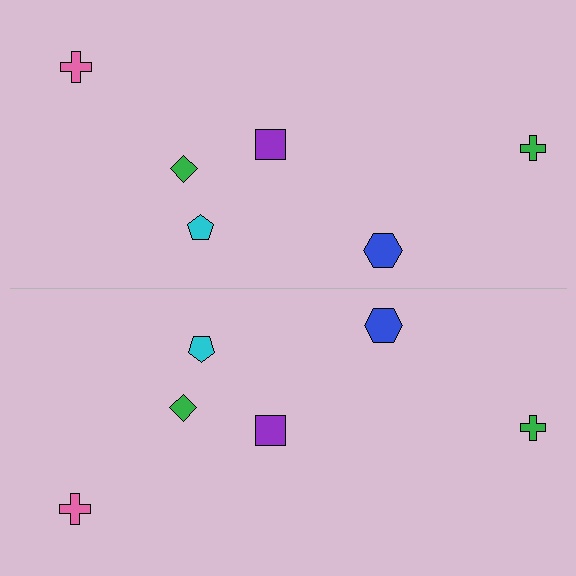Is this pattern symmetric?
Yes, this pattern has bilateral (reflection) symmetry.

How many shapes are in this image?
There are 12 shapes in this image.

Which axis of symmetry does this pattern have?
The pattern has a horizontal axis of symmetry running through the center of the image.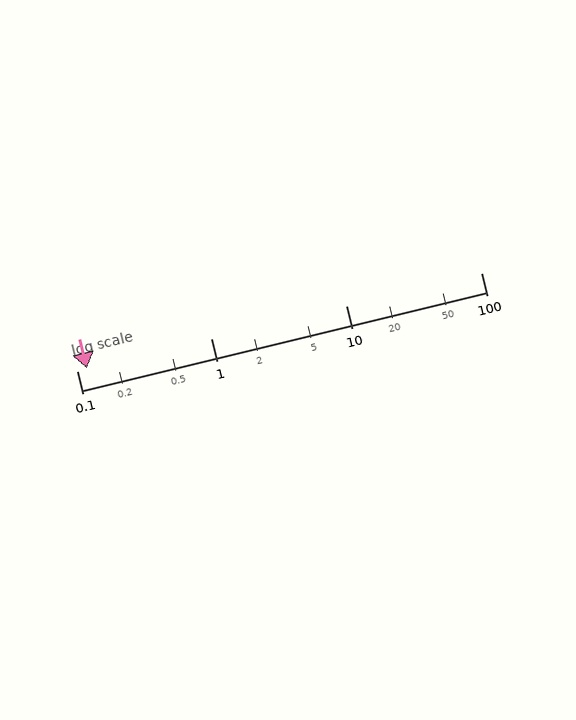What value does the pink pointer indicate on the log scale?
The pointer indicates approximately 0.12.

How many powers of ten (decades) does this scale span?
The scale spans 3 decades, from 0.1 to 100.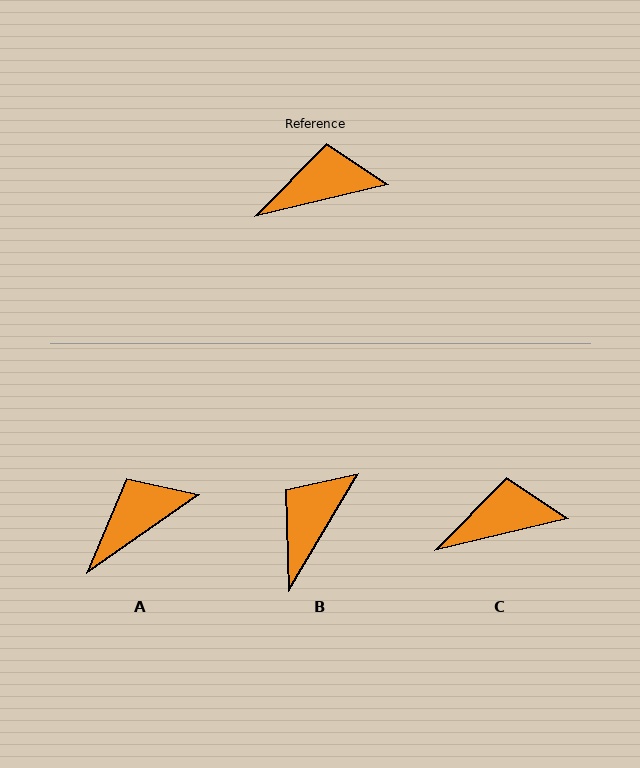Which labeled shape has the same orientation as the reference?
C.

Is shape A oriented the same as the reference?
No, it is off by about 21 degrees.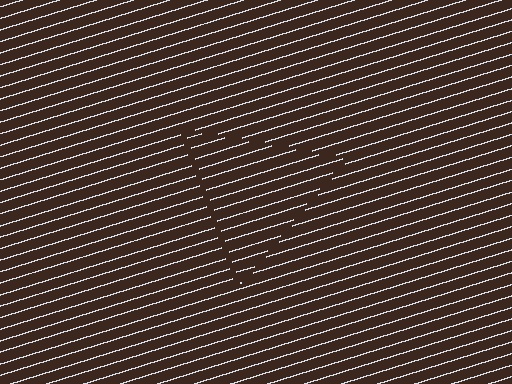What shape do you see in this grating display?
An illusory triangle. The interior of the shape contains the same grating, shifted by half a period — the contour is defined by the phase discontinuity where line-ends from the inner and outer gratings abut.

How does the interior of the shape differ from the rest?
The interior of the shape contains the same grating, shifted by half a period — the contour is defined by the phase discontinuity where line-ends from the inner and outer gratings abut.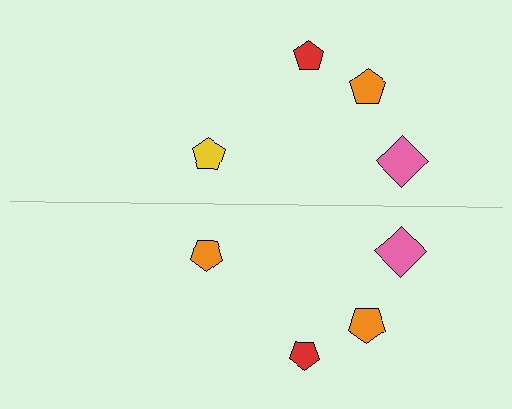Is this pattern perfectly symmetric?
No, the pattern is not perfectly symmetric. The orange pentagon on the bottom side breaks the symmetry — its mirror counterpart is yellow.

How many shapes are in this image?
There are 8 shapes in this image.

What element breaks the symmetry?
The orange pentagon on the bottom side breaks the symmetry — its mirror counterpart is yellow.